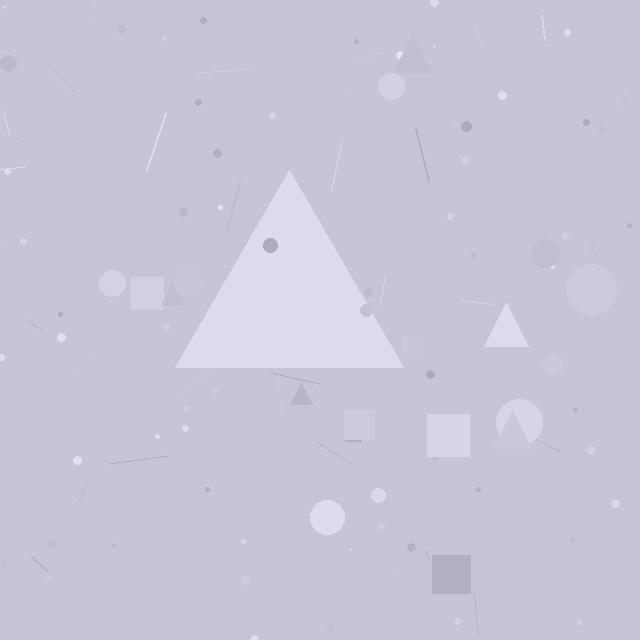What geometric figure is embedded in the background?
A triangle is embedded in the background.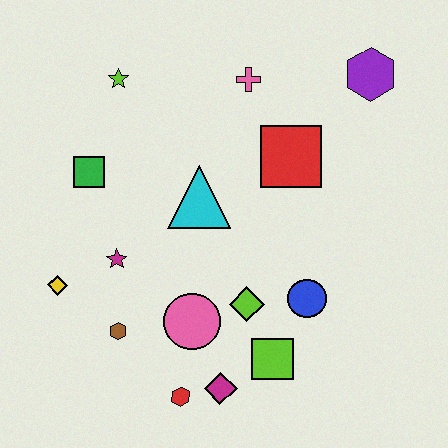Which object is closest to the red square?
The pink cross is closest to the red square.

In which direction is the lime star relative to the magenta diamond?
The lime star is above the magenta diamond.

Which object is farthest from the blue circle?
The lime star is farthest from the blue circle.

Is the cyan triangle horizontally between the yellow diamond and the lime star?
No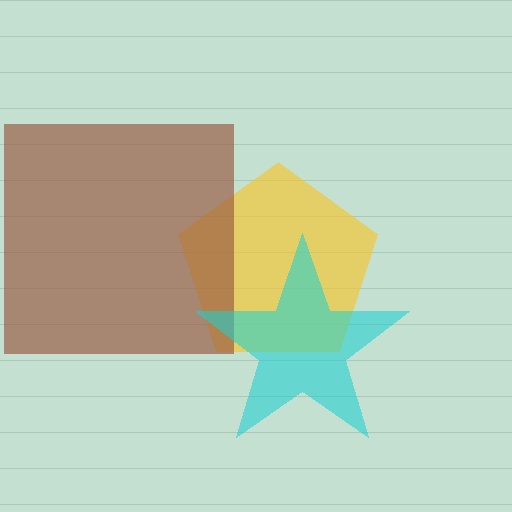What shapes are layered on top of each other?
The layered shapes are: a yellow pentagon, a brown square, a cyan star.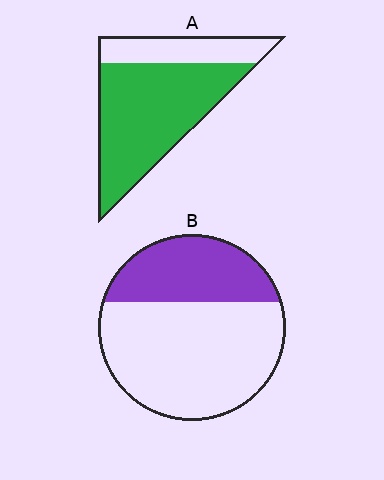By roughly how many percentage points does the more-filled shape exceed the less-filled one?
By roughly 40 percentage points (A over B).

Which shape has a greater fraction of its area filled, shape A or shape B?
Shape A.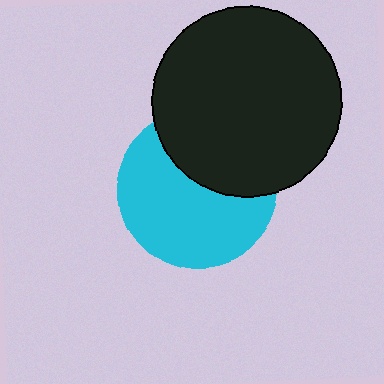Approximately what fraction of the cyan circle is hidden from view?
Roughly 38% of the cyan circle is hidden behind the black circle.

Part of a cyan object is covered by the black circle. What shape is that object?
It is a circle.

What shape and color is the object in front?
The object in front is a black circle.